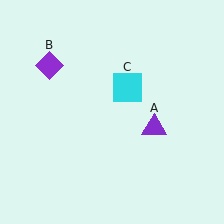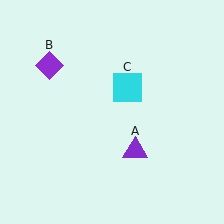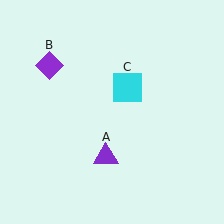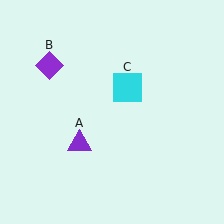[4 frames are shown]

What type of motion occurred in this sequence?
The purple triangle (object A) rotated clockwise around the center of the scene.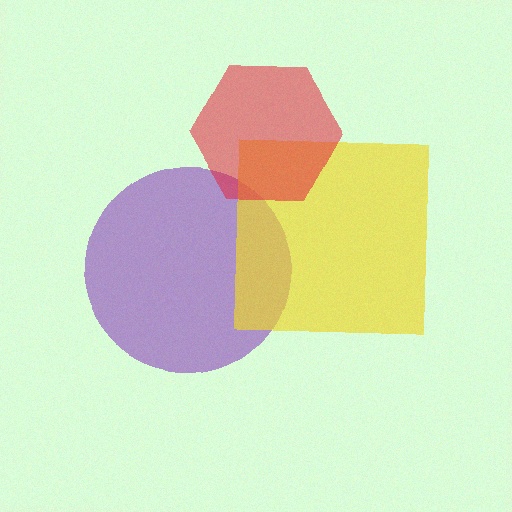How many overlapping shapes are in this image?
There are 3 overlapping shapes in the image.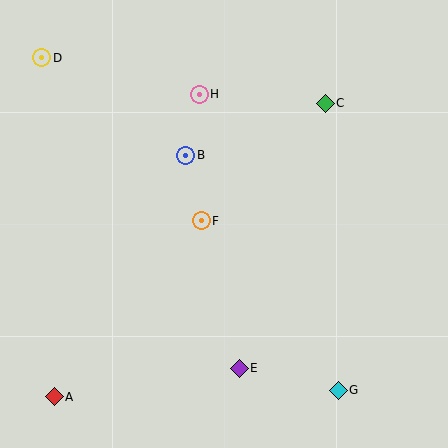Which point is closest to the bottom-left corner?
Point A is closest to the bottom-left corner.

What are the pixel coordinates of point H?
Point H is at (199, 94).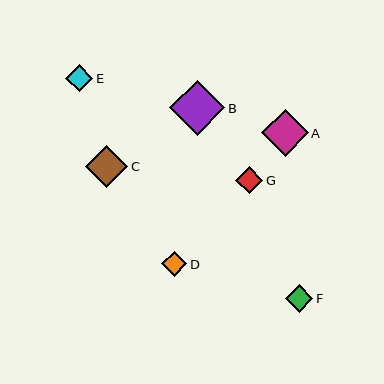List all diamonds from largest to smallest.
From largest to smallest: B, A, C, F, E, G, D.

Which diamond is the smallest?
Diamond D is the smallest with a size of approximately 25 pixels.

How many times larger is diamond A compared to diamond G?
Diamond A is approximately 1.7 times the size of diamond G.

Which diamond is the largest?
Diamond B is the largest with a size of approximately 55 pixels.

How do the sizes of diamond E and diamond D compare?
Diamond E and diamond D are approximately the same size.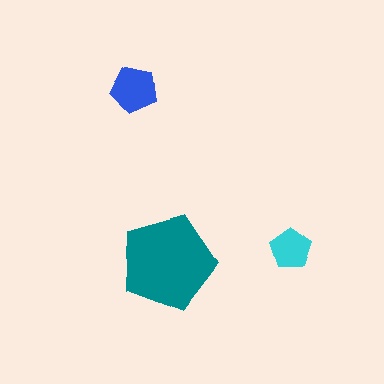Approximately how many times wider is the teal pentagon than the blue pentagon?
About 2 times wider.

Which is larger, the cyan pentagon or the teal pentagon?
The teal one.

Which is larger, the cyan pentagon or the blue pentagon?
The blue one.